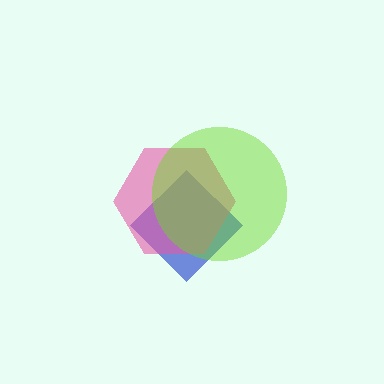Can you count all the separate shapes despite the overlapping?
Yes, there are 3 separate shapes.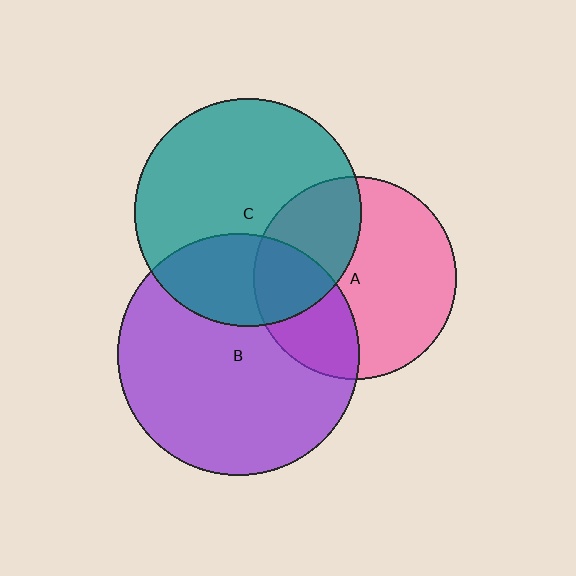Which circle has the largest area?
Circle B (purple).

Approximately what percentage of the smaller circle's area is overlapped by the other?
Approximately 35%.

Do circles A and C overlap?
Yes.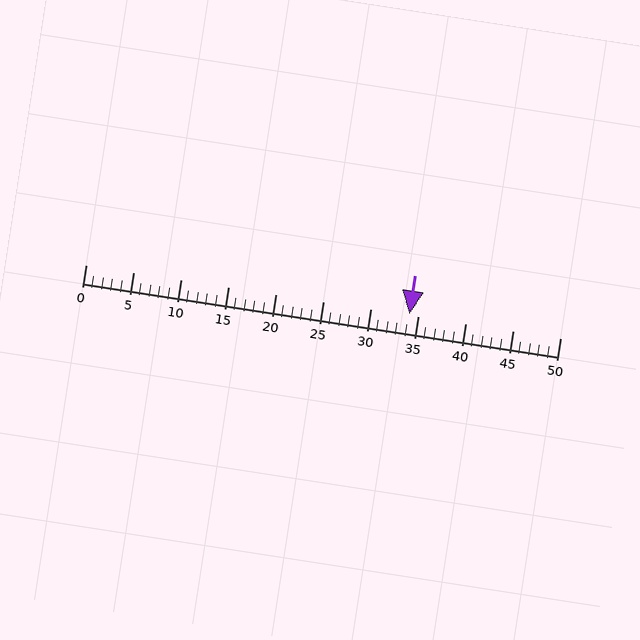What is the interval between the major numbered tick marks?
The major tick marks are spaced 5 units apart.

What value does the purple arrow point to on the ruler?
The purple arrow points to approximately 34.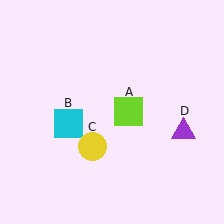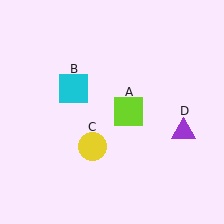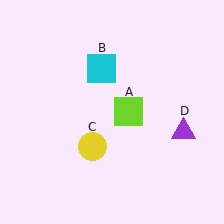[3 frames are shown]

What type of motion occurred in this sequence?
The cyan square (object B) rotated clockwise around the center of the scene.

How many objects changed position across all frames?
1 object changed position: cyan square (object B).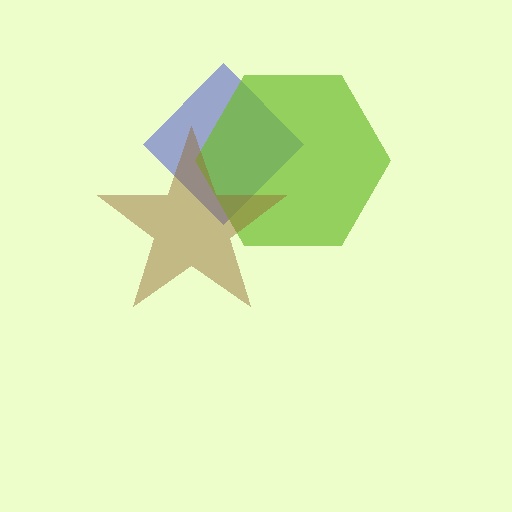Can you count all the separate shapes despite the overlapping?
Yes, there are 3 separate shapes.